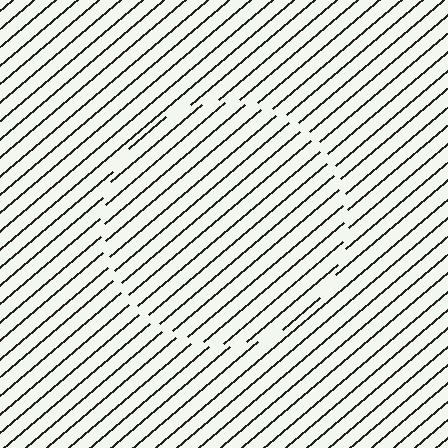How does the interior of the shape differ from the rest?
The interior of the shape contains the same grating, shifted by half a period — the contour is defined by the phase discontinuity where line-ends from the inner and outer gratings abut.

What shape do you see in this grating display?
An illusory circle. The interior of the shape contains the same grating, shifted by half a period — the contour is defined by the phase discontinuity where line-ends from the inner and outer gratings abut.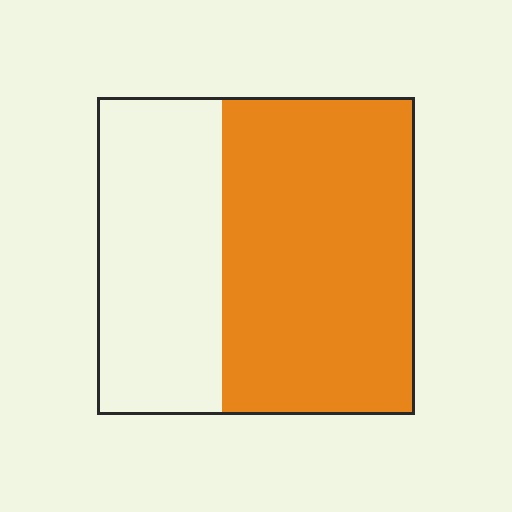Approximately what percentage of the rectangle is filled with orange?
Approximately 60%.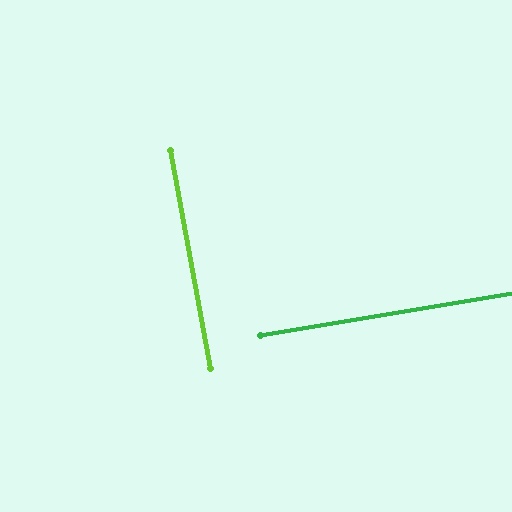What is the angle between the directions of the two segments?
Approximately 89 degrees.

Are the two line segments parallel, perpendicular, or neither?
Perpendicular — they meet at approximately 89°.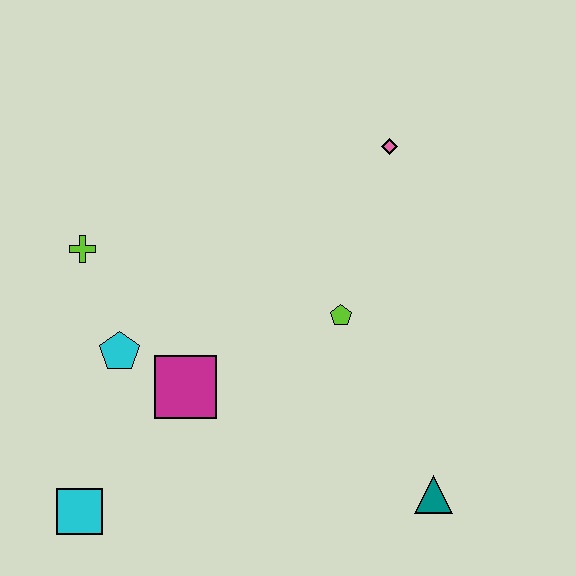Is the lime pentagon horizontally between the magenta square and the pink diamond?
Yes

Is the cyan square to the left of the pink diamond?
Yes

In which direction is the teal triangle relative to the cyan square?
The teal triangle is to the right of the cyan square.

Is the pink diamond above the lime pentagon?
Yes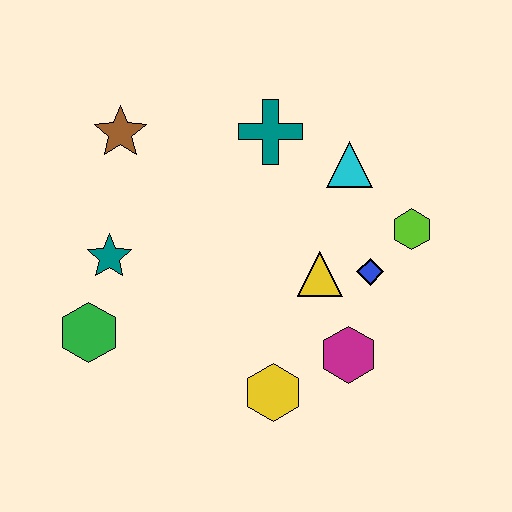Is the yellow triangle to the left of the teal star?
No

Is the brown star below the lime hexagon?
No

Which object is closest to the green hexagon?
The teal star is closest to the green hexagon.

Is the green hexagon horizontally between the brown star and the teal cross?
No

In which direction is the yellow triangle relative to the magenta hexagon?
The yellow triangle is above the magenta hexagon.